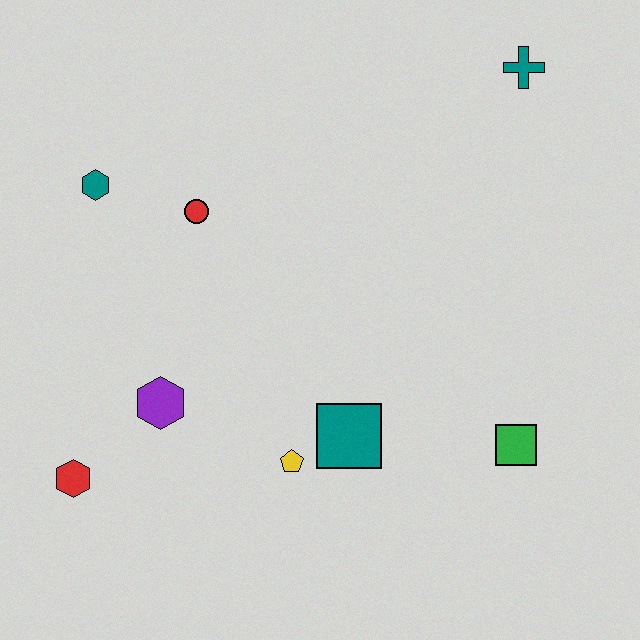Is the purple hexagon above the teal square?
Yes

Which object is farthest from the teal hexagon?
The green square is farthest from the teal hexagon.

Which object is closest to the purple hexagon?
The red hexagon is closest to the purple hexagon.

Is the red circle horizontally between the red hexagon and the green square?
Yes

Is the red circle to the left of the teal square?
Yes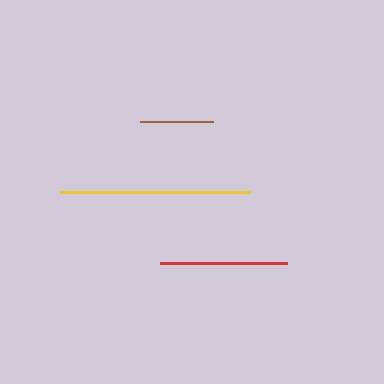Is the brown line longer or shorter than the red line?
The red line is longer than the brown line.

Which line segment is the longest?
The yellow line is the longest at approximately 190 pixels.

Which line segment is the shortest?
The brown line is the shortest at approximately 73 pixels.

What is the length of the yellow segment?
The yellow segment is approximately 190 pixels long.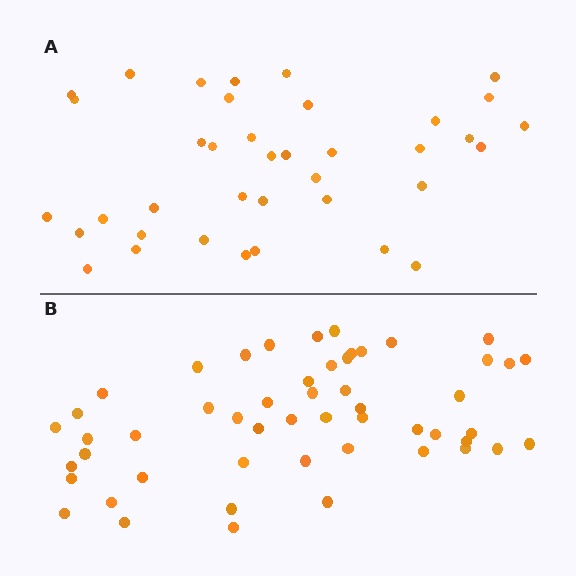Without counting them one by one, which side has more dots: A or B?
Region B (the bottom region) has more dots.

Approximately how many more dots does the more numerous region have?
Region B has approximately 15 more dots than region A.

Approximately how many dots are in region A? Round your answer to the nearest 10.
About 40 dots. (The exact count is 38, which rounds to 40.)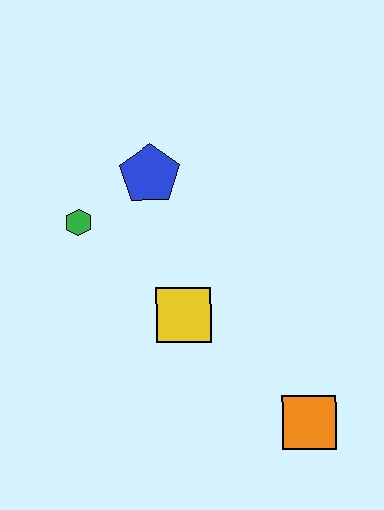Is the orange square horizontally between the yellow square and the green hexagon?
No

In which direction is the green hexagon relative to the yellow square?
The green hexagon is to the left of the yellow square.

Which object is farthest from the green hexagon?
The orange square is farthest from the green hexagon.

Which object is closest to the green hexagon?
The blue pentagon is closest to the green hexagon.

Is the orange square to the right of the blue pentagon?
Yes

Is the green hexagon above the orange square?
Yes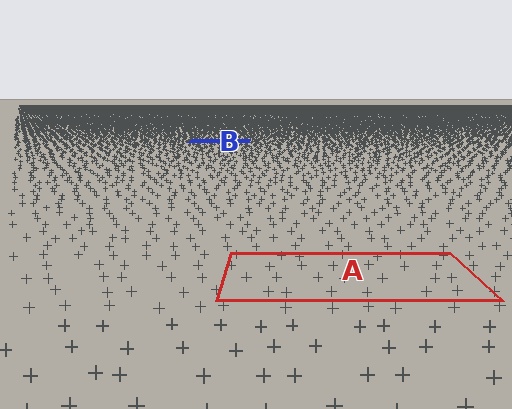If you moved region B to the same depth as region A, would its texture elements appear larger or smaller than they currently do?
They would appear larger. At a closer depth, the same texture elements are projected at a bigger on-screen size.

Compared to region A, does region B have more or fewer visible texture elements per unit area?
Region B has more texture elements per unit area — they are packed more densely because it is farther away.